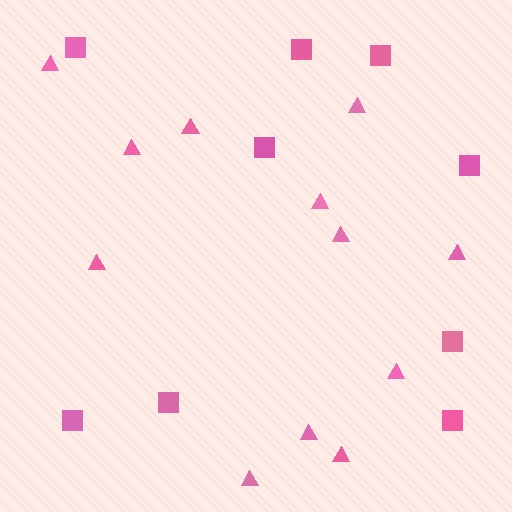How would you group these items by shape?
There are 2 groups: one group of triangles (12) and one group of squares (9).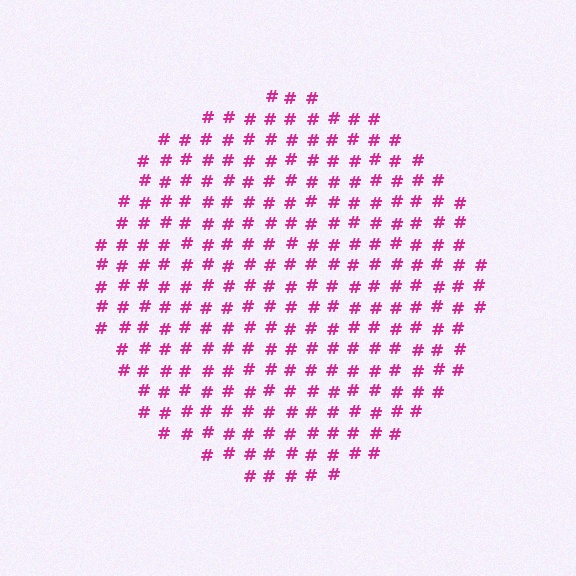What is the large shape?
The large shape is a circle.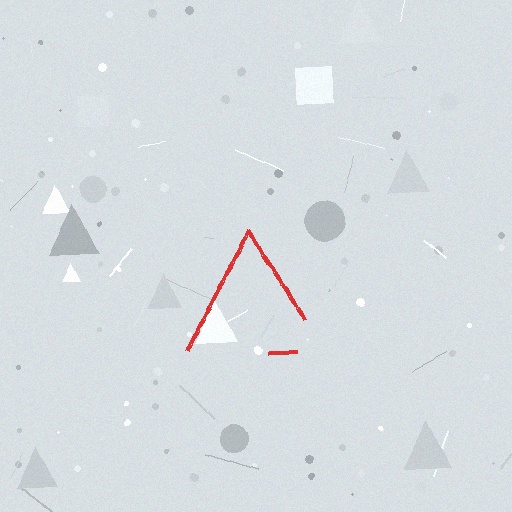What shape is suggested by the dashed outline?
The dashed outline suggests a triangle.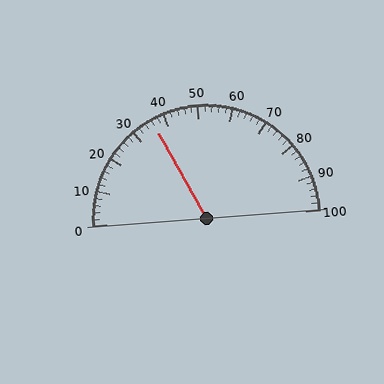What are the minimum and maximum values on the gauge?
The gauge ranges from 0 to 100.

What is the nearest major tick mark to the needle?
The nearest major tick mark is 40.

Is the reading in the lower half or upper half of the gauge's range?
The reading is in the lower half of the range (0 to 100).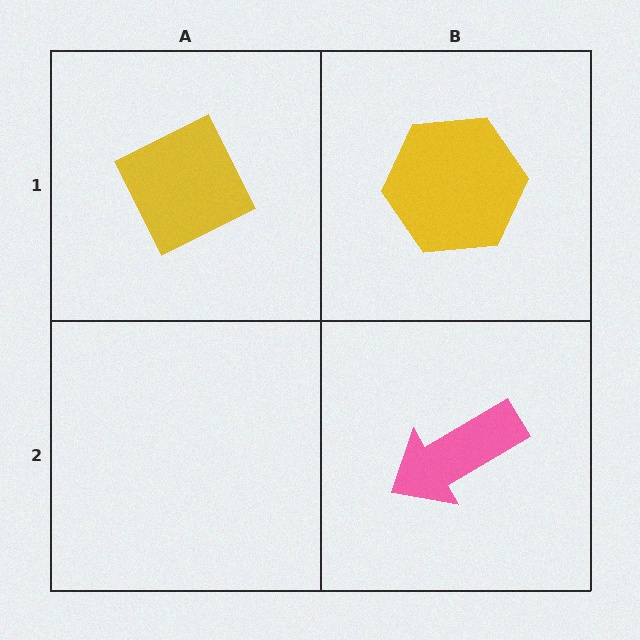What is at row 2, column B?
A pink arrow.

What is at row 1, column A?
A yellow diamond.